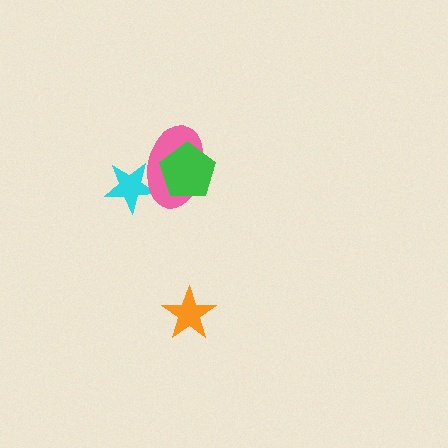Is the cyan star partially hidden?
Yes, it is partially covered by another shape.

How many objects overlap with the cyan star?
1 object overlaps with the cyan star.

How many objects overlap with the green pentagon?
1 object overlaps with the green pentagon.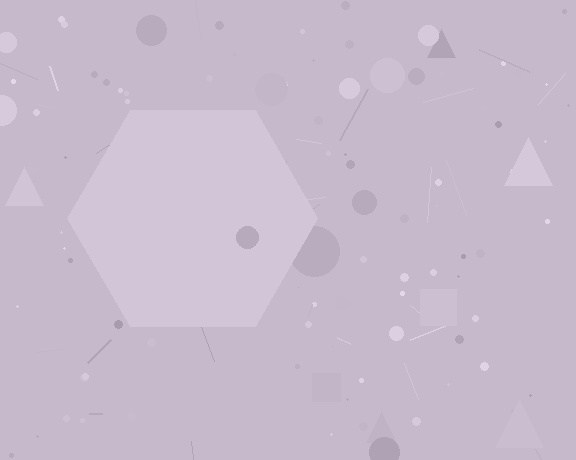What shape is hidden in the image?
A hexagon is hidden in the image.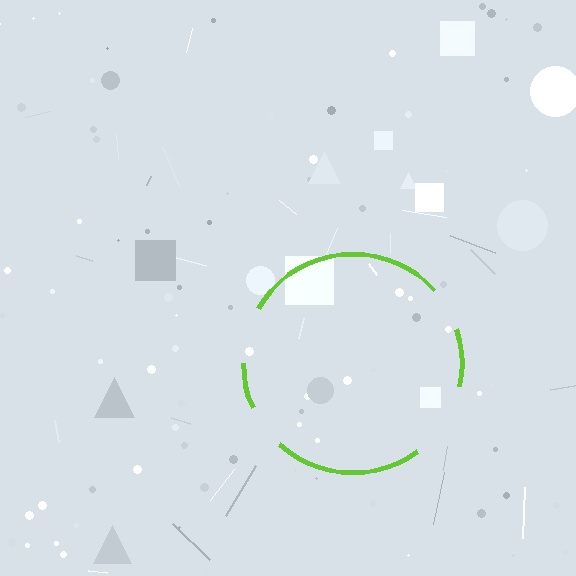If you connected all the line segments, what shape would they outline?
They would outline a circle.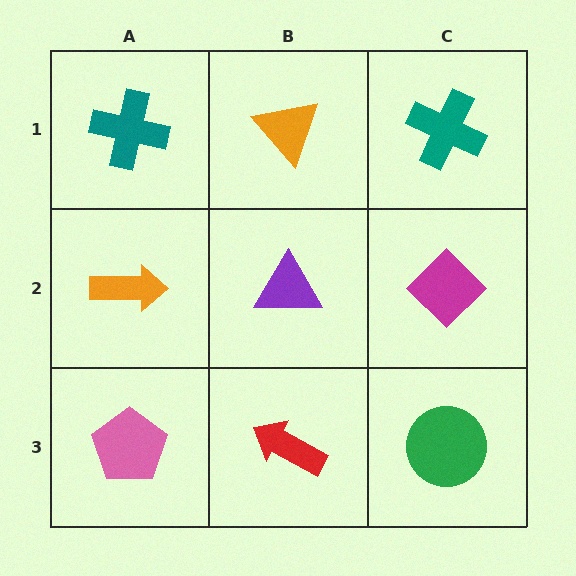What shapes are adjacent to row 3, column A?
An orange arrow (row 2, column A), a red arrow (row 3, column B).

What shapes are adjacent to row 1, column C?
A magenta diamond (row 2, column C), an orange triangle (row 1, column B).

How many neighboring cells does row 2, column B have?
4.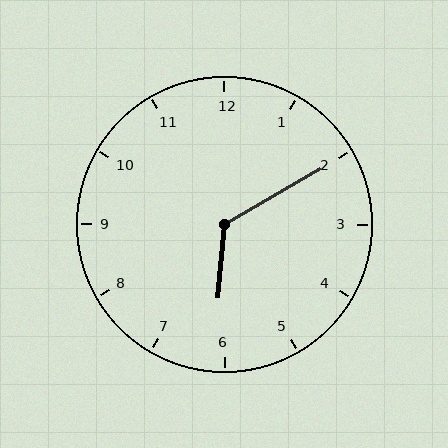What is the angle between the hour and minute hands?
Approximately 125 degrees.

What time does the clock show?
6:10.